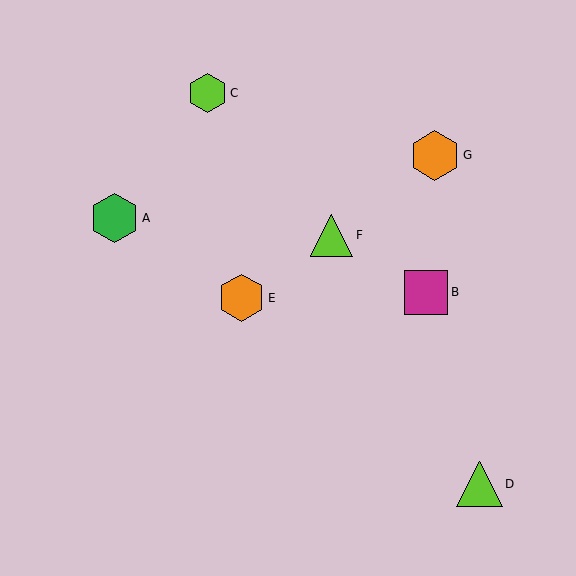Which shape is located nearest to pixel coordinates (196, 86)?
The lime hexagon (labeled C) at (208, 93) is nearest to that location.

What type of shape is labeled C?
Shape C is a lime hexagon.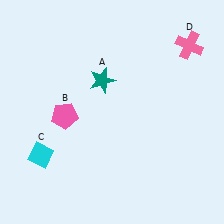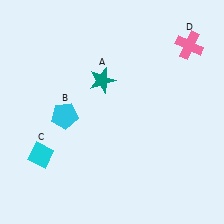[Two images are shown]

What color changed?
The pentagon (B) changed from pink in Image 1 to cyan in Image 2.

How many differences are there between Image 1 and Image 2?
There is 1 difference between the two images.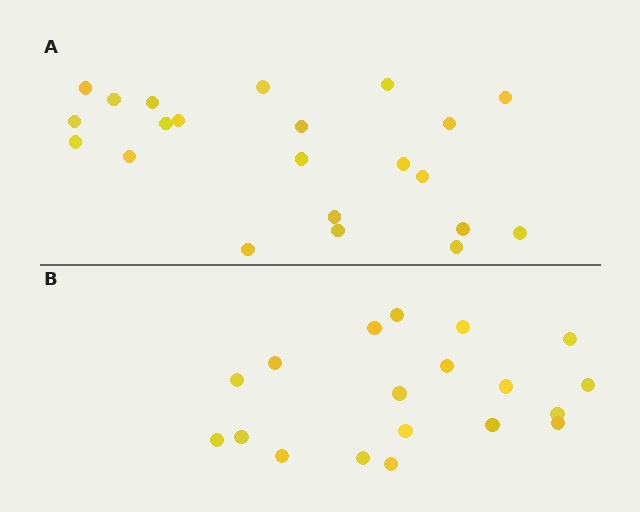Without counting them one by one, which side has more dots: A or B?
Region A (the top region) has more dots.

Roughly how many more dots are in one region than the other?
Region A has just a few more — roughly 2 or 3 more dots than region B.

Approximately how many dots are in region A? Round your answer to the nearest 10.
About 20 dots. (The exact count is 22, which rounds to 20.)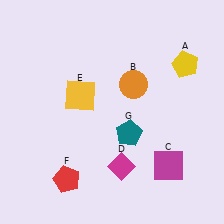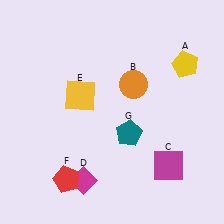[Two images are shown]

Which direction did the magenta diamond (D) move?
The magenta diamond (D) moved left.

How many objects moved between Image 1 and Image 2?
1 object moved between the two images.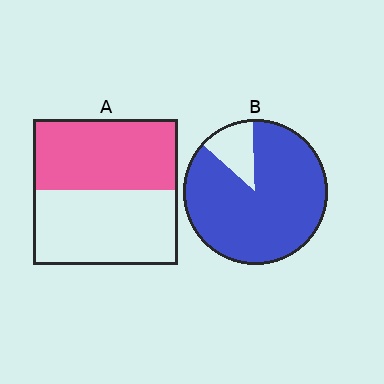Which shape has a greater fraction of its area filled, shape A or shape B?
Shape B.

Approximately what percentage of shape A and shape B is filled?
A is approximately 50% and B is approximately 85%.